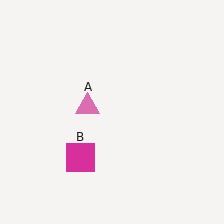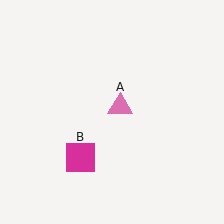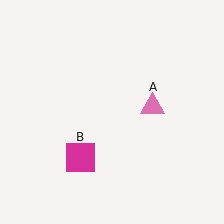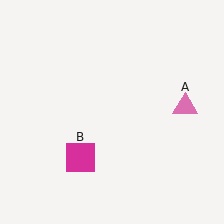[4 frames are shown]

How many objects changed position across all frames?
1 object changed position: pink triangle (object A).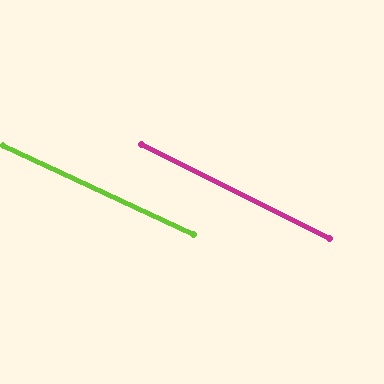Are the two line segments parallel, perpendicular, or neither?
Parallel — their directions differ by only 1.7°.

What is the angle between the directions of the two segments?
Approximately 2 degrees.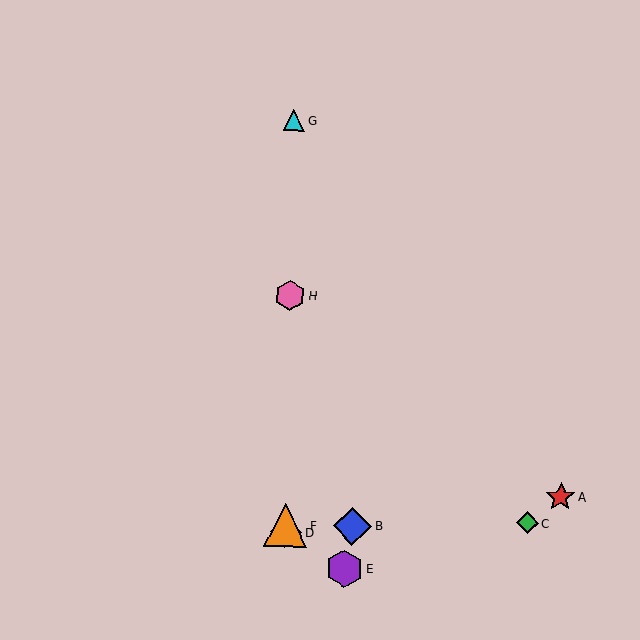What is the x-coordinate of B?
Object B is at x≈353.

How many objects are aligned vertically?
4 objects (D, F, G, H) are aligned vertically.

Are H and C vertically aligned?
No, H is at x≈290 and C is at x≈527.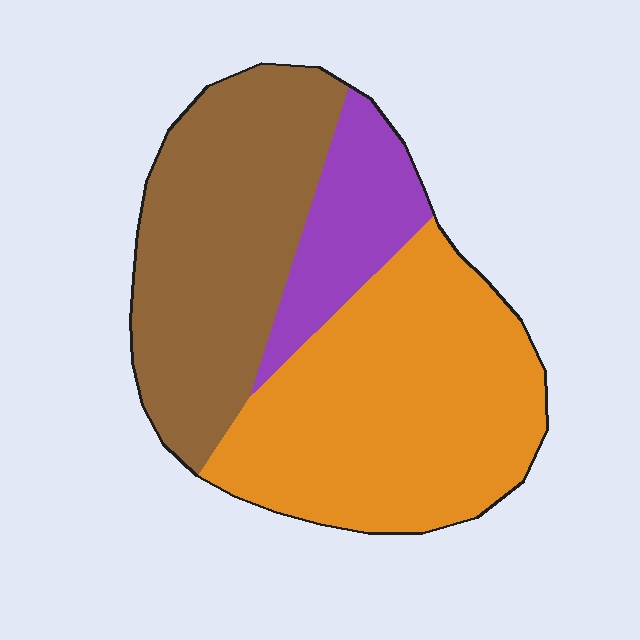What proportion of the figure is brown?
Brown covers around 40% of the figure.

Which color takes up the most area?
Orange, at roughly 45%.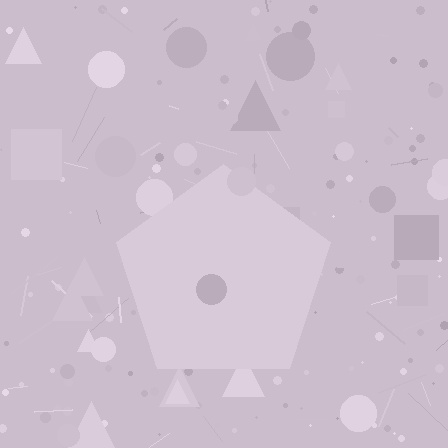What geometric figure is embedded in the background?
A pentagon is embedded in the background.